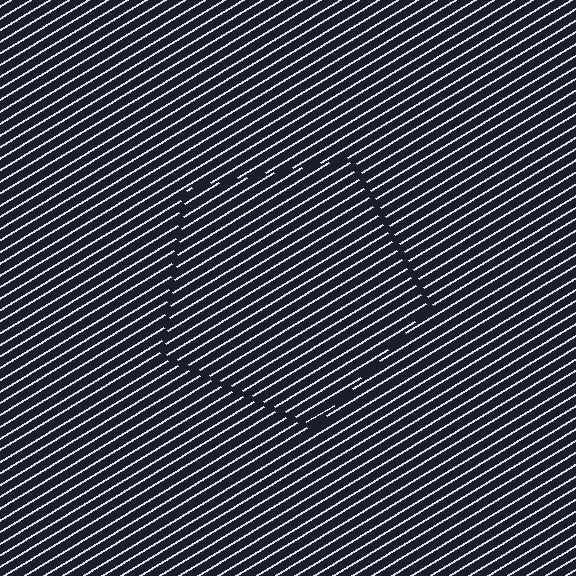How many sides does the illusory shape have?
5 sides — the line-ends trace a pentagon.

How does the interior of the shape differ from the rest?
The interior of the shape contains the same grating, shifted by half a period — the contour is defined by the phase discontinuity where line-ends from the inner and outer gratings abut.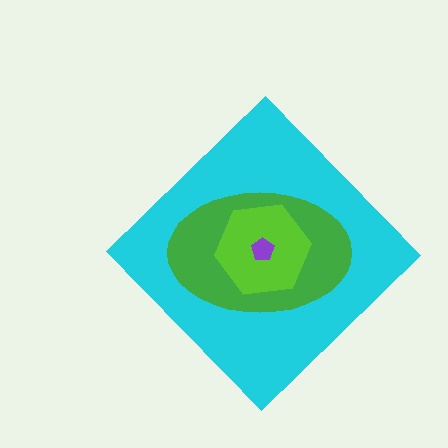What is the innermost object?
The purple pentagon.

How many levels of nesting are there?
4.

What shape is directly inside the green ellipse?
The lime hexagon.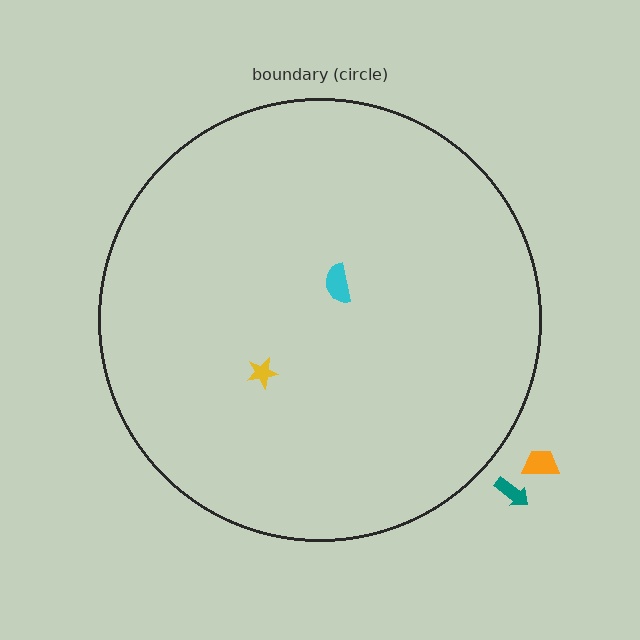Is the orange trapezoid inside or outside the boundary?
Outside.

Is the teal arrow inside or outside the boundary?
Outside.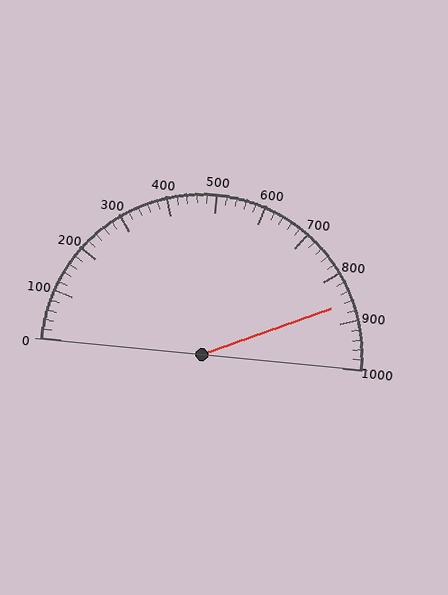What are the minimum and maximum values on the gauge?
The gauge ranges from 0 to 1000.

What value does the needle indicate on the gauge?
The needle indicates approximately 860.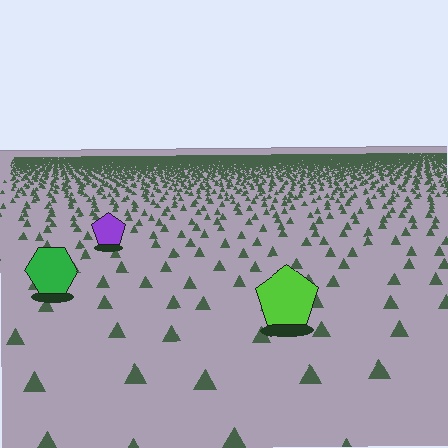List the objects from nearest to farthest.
From nearest to farthest: the lime pentagon, the green hexagon, the purple pentagon.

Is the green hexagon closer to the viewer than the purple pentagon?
Yes. The green hexagon is closer — you can tell from the texture gradient: the ground texture is coarser near it.